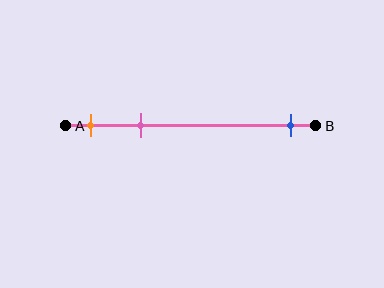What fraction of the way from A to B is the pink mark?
The pink mark is approximately 30% (0.3) of the way from A to B.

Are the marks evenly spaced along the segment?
No, the marks are not evenly spaced.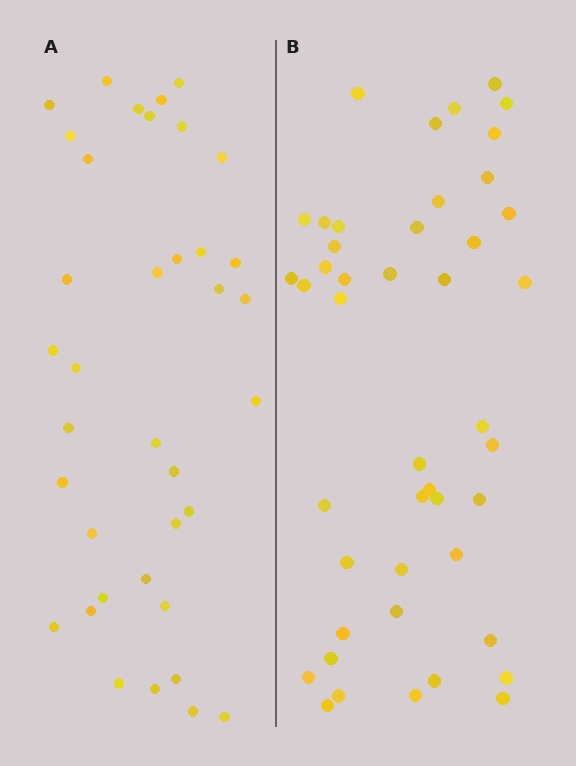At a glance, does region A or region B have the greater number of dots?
Region B (the right region) has more dots.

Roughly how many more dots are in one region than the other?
Region B has roughly 8 or so more dots than region A.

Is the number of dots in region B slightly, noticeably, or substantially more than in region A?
Region B has only slightly more — the two regions are fairly close. The ratio is roughly 1.2 to 1.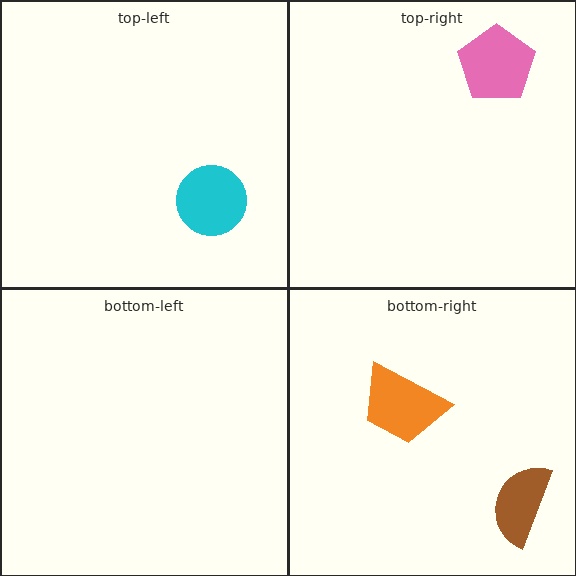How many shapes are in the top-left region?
1.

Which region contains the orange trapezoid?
The bottom-right region.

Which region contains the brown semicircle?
The bottom-right region.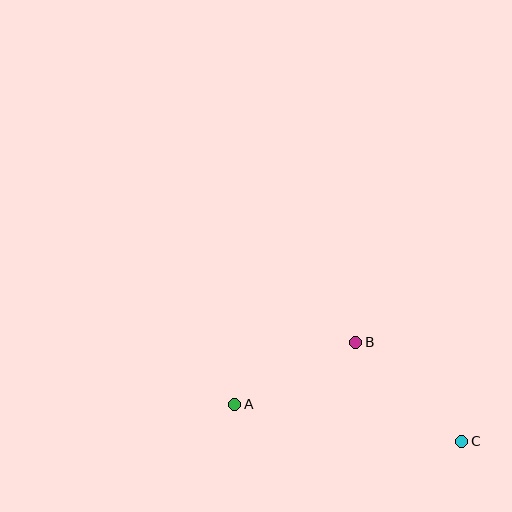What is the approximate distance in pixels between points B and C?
The distance between B and C is approximately 145 pixels.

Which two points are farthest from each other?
Points A and C are farthest from each other.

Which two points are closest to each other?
Points A and B are closest to each other.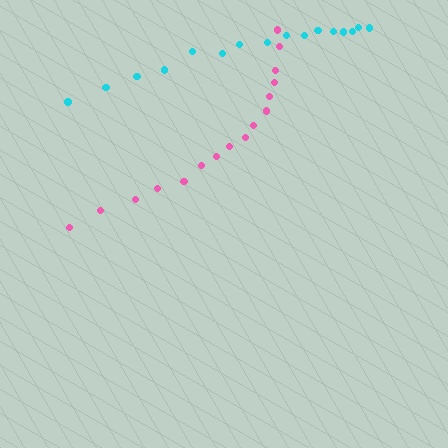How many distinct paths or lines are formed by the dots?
There are 2 distinct paths.